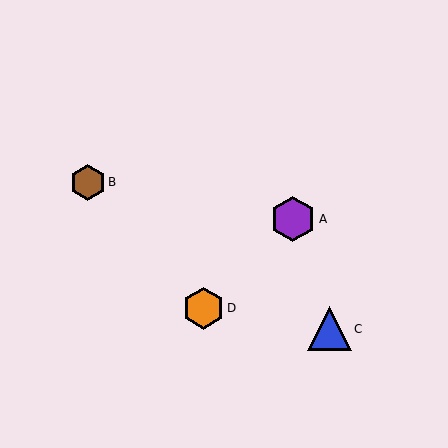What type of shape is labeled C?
Shape C is a blue triangle.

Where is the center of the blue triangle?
The center of the blue triangle is at (329, 329).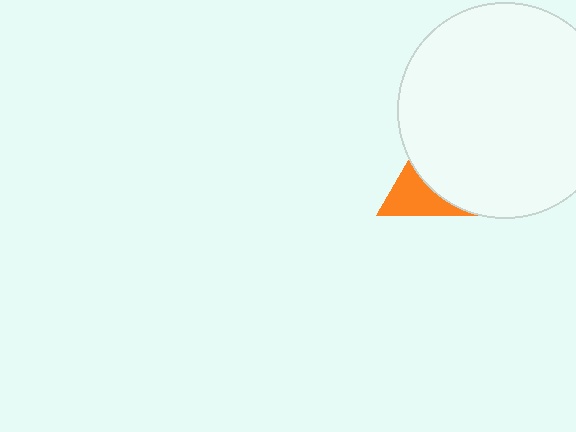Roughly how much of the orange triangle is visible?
A small part of it is visible (roughly 45%).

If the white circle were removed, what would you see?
You would see the complete orange triangle.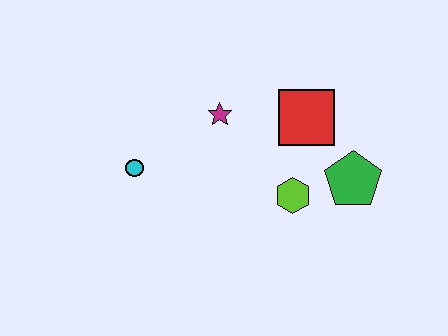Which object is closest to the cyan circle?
The magenta star is closest to the cyan circle.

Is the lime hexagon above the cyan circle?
No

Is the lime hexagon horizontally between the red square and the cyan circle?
Yes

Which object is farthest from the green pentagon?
The cyan circle is farthest from the green pentagon.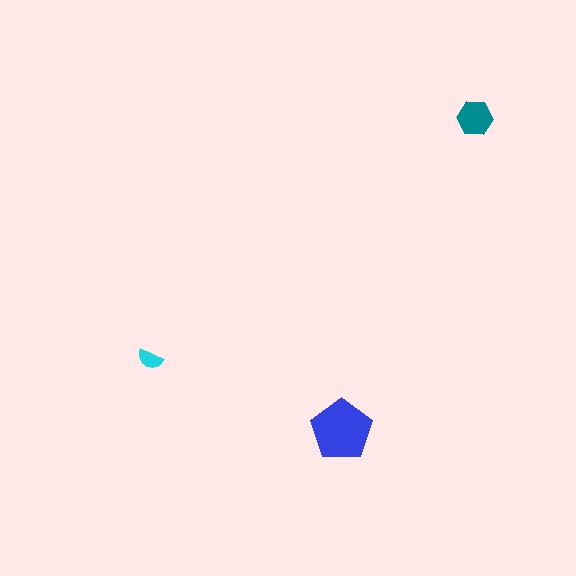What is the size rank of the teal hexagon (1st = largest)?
2nd.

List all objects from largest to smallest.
The blue pentagon, the teal hexagon, the cyan semicircle.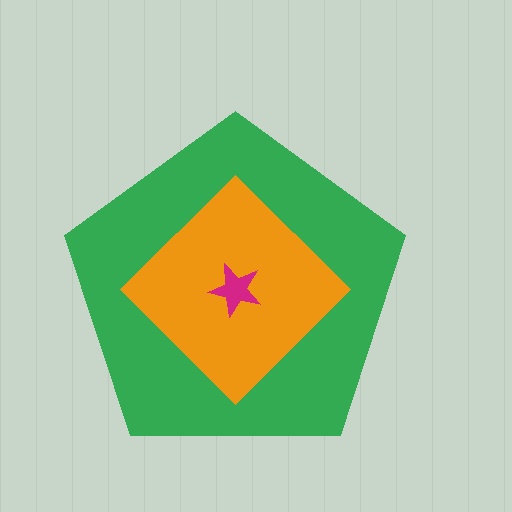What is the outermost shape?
The green pentagon.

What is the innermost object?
The magenta star.